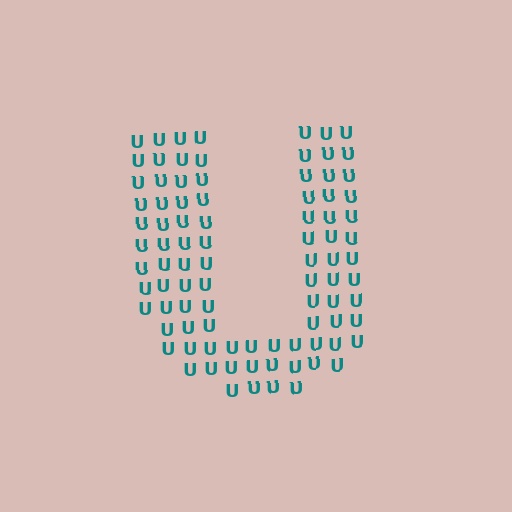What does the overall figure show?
The overall figure shows the letter U.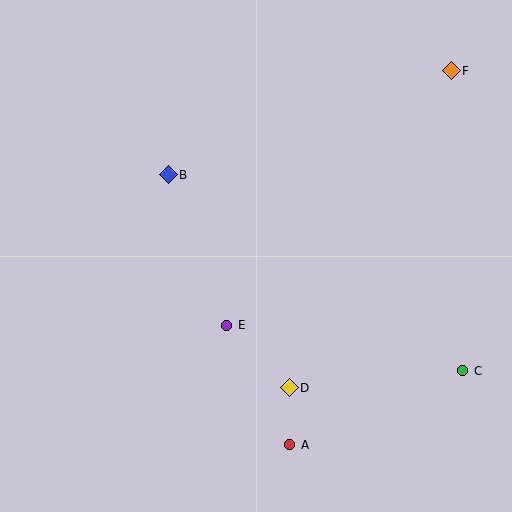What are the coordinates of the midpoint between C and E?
The midpoint between C and E is at (345, 348).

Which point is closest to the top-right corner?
Point F is closest to the top-right corner.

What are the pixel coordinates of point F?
Point F is at (451, 71).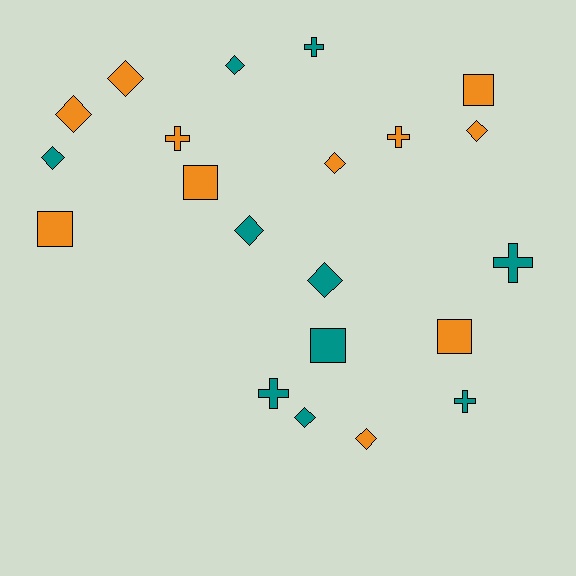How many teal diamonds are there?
There are 5 teal diamonds.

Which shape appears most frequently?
Diamond, with 10 objects.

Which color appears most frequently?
Orange, with 11 objects.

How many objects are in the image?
There are 21 objects.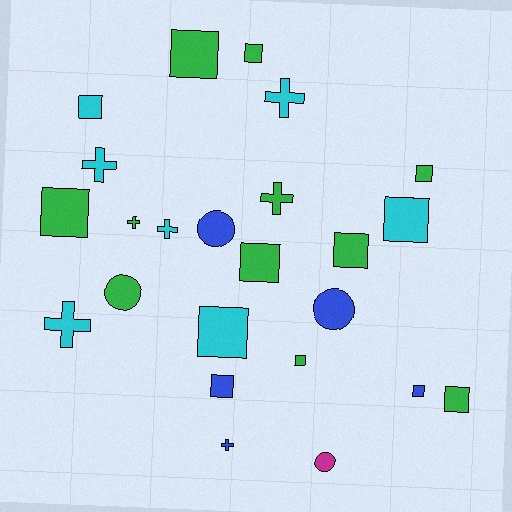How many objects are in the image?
There are 24 objects.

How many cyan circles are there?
There are no cyan circles.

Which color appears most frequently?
Green, with 11 objects.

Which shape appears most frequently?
Square, with 13 objects.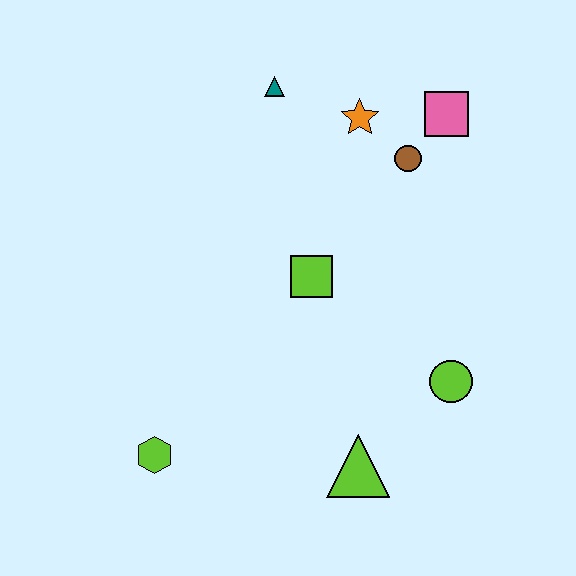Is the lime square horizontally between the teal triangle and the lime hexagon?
No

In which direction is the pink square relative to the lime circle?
The pink square is above the lime circle.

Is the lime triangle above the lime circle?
No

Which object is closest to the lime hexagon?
The lime triangle is closest to the lime hexagon.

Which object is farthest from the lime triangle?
The teal triangle is farthest from the lime triangle.